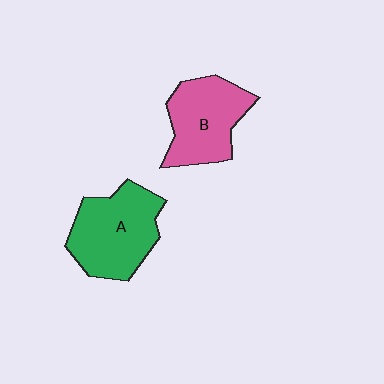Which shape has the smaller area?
Shape B (pink).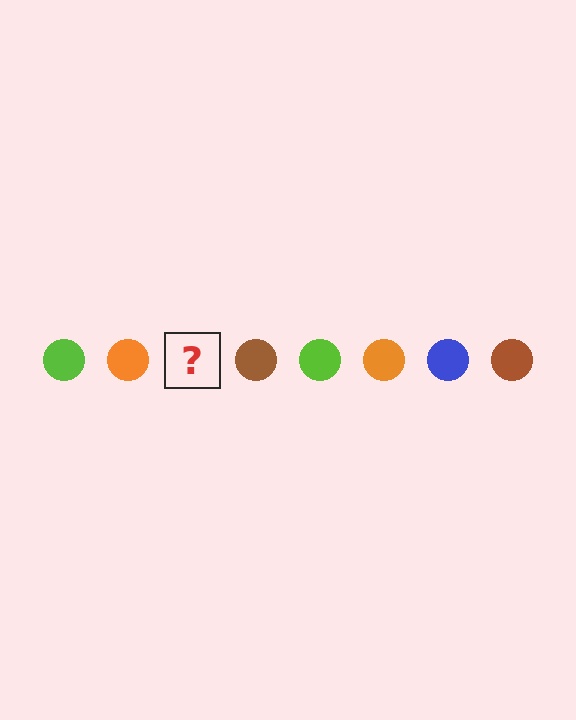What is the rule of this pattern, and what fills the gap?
The rule is that the pattern cycles through lime, orange, blue, brown circles. The gap should be filled with a blue circle.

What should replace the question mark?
The question mark should be replaced with a blue circle.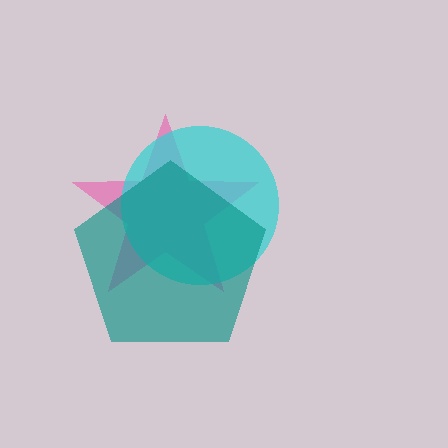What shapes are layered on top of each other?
The layered shapes are: a pink star, a cyan circle, a teal pentagon.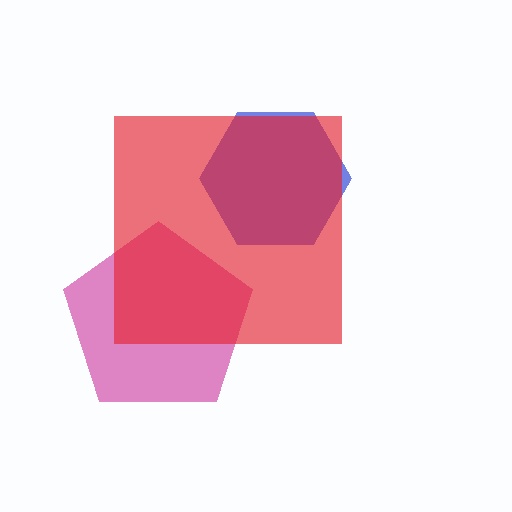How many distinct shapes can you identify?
There are 3 distinct shapes: a blue hexagon, a magenta pentagon, a red square.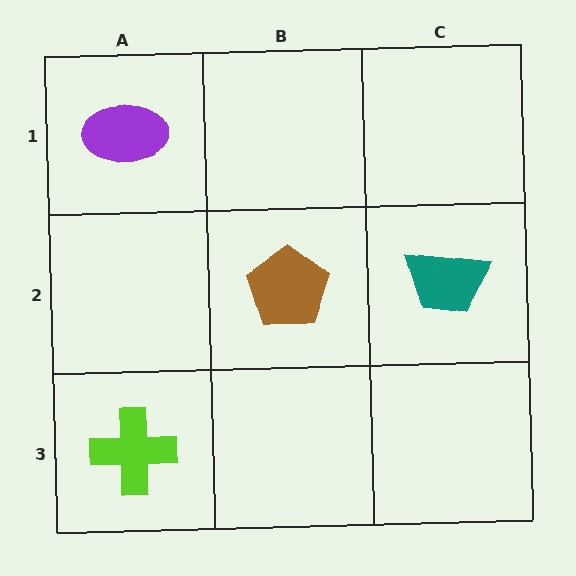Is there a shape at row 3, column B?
No, that cell is empty.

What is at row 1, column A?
A purple ellipse.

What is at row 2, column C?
A teal trapezoid.